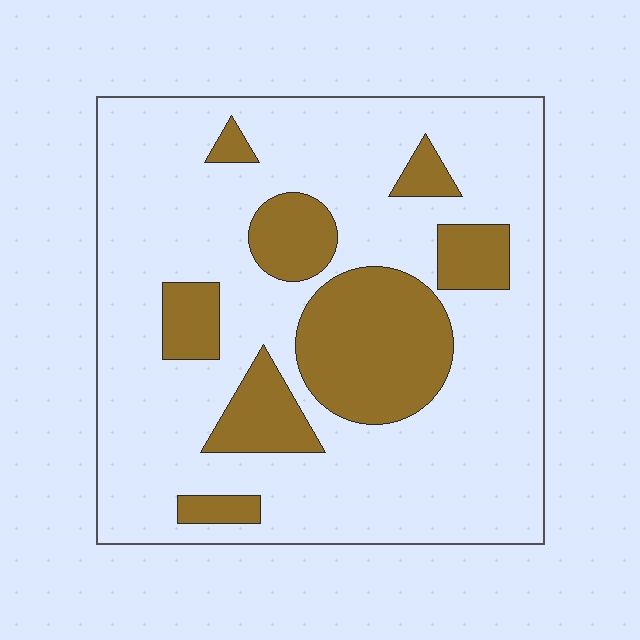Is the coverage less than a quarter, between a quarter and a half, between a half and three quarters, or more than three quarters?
Less than a quarter.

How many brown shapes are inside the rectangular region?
8.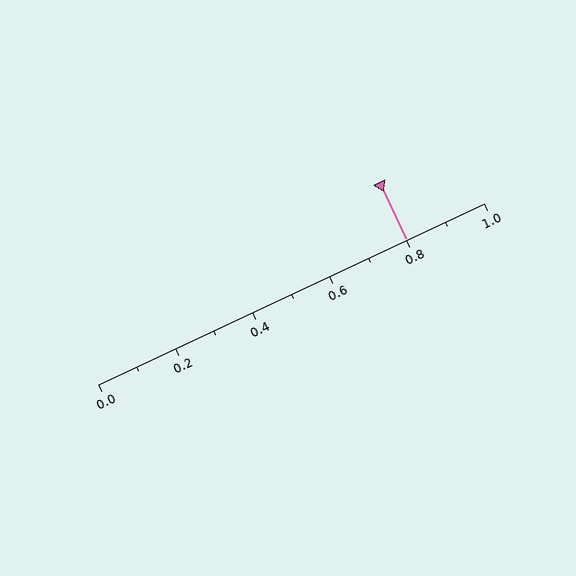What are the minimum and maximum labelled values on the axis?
The axis runs from 0.0 to 1.0.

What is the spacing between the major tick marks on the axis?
The major ticks are spaced 0.2 apart.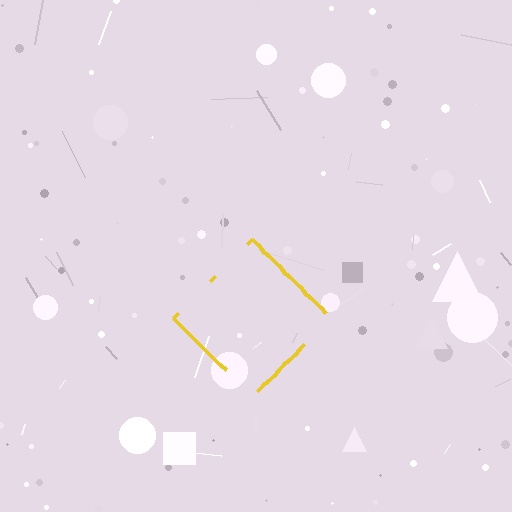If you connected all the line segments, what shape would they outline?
They would outline a diamond.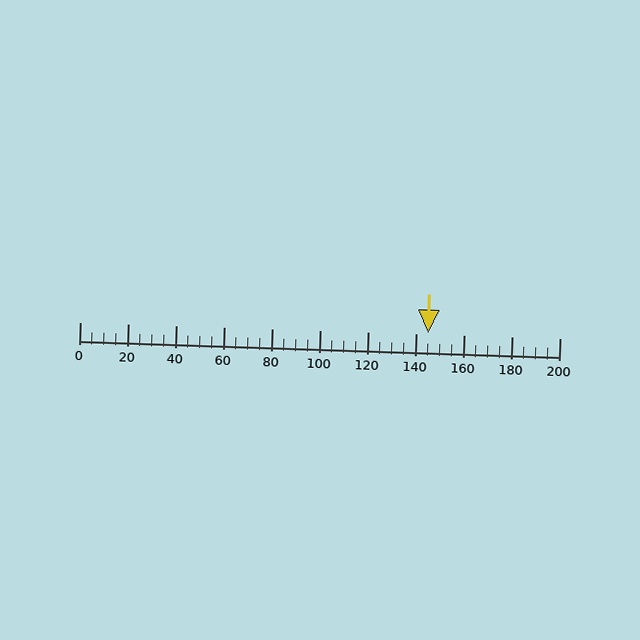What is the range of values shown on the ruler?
The ruler shows values from 0 to 200.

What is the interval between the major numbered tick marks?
The major tick marks are spaced 20 units apart.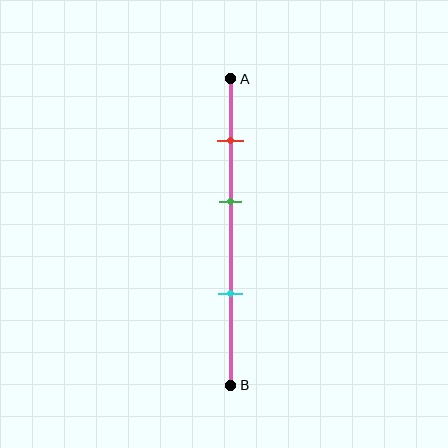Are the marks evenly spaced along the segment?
Yes, the marks are approximately evenly spaced.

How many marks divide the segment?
There are 3 marks dividing the segment.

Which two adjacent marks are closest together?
The red and green marks are the closest adjacent pair.